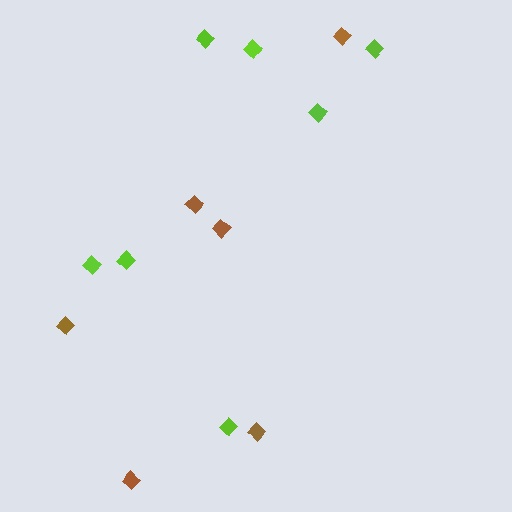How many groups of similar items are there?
There are 2 groups: one group of lime diamonds (7) and one group of brown diamonds (6).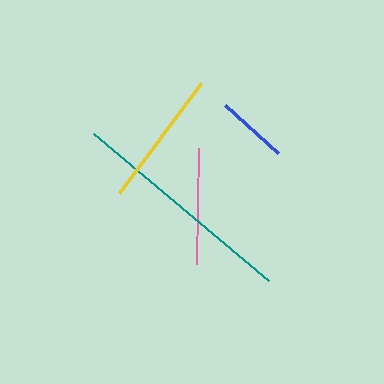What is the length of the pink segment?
The pink segment is approximately 116 pixels long.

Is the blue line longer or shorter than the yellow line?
The yellow line is longer than the blue line.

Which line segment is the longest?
The teal line is the longest at approximately 229 pixels.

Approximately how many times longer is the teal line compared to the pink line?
The teal line is approximately 2.0 times the length of the pink line.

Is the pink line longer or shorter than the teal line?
The teal line is longer than the pink line.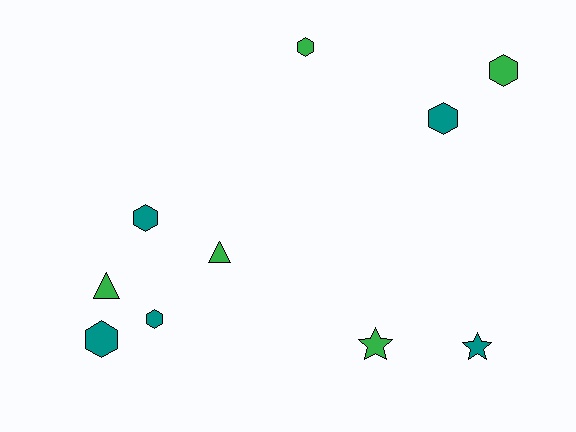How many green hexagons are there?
There are 2 green hexagons.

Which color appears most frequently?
Teal, with 5 objects.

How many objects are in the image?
There are 10 objects.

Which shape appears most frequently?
Hexagon, with 6 objects.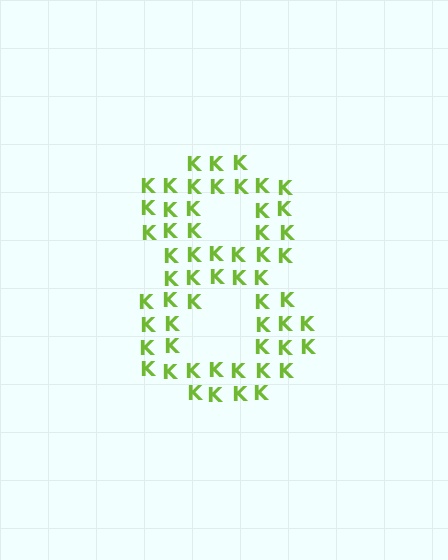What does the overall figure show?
The overall figure shows the digit 8.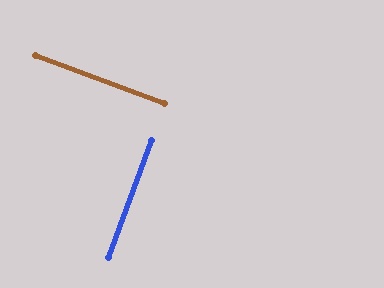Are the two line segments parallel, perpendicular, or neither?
Perpendicular — they meet at approximately 89°.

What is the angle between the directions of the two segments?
Approximately 89 degrees.